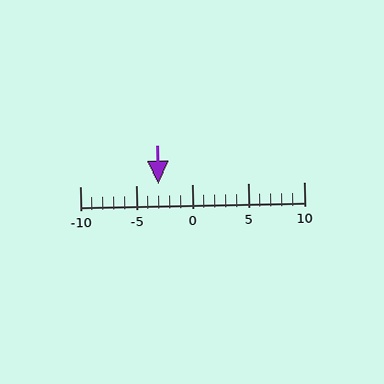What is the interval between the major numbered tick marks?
The major tick marks are spaced 5 units apart.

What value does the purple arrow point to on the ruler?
The purple arrow points to approximately -3.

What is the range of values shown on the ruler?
The ruler shows values from -10 to 10.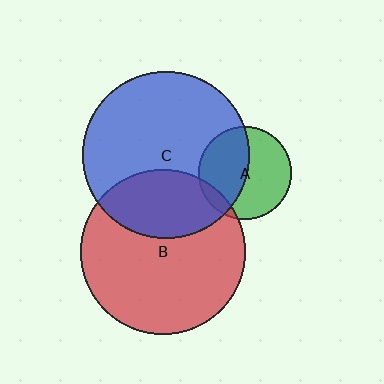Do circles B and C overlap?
Yes.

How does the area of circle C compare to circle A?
Approximately 3.2 times.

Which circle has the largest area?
Circle C (blue).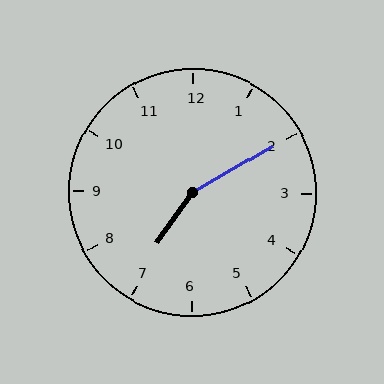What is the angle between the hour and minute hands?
Approximately 155 degrees.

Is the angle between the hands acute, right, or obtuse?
It is obtuse.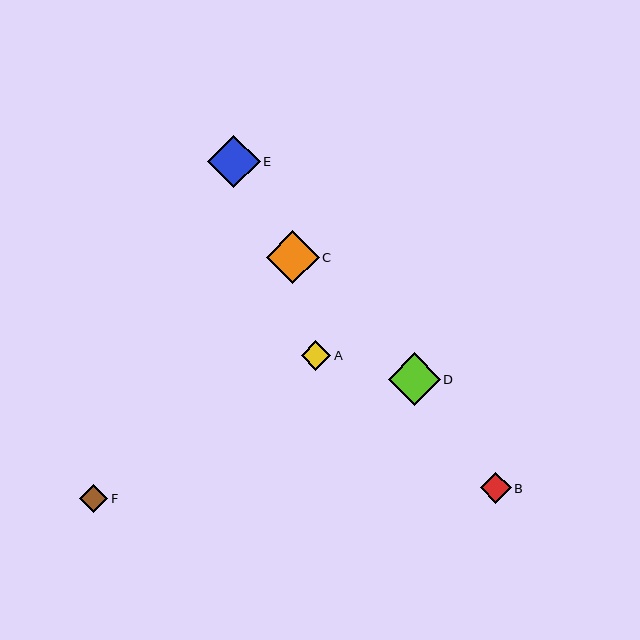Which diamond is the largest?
Diamond C is the largest with a size of approximately 53 pixels.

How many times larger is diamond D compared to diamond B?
Diamond D is approximately 1.7 times the size of diamond B.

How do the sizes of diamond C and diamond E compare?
Diamond C and diamond E are approximately the same size.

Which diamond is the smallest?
Diamond F is the smallest with a size of approximately 28 pixels.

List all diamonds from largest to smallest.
From largest to smallest: C, D, E, B, A, F.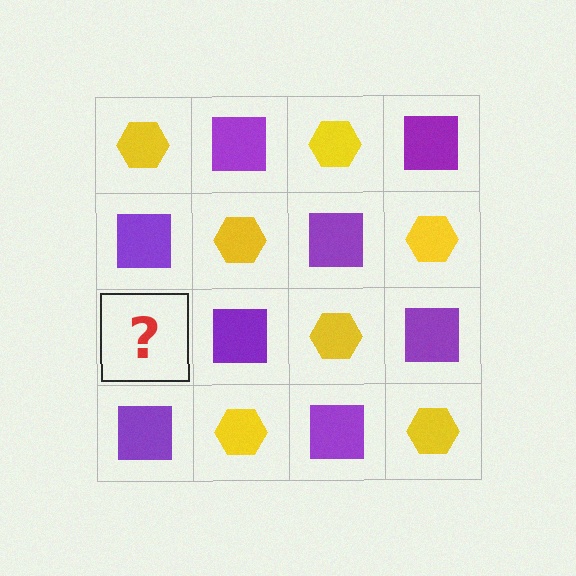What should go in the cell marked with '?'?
The missing cell should contain a yellow hexagon.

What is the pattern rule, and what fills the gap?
The rule is that it alternates yellow hexagon and purple square in a checkerboard pattern. The gap should be filled with a yellow hexagon.